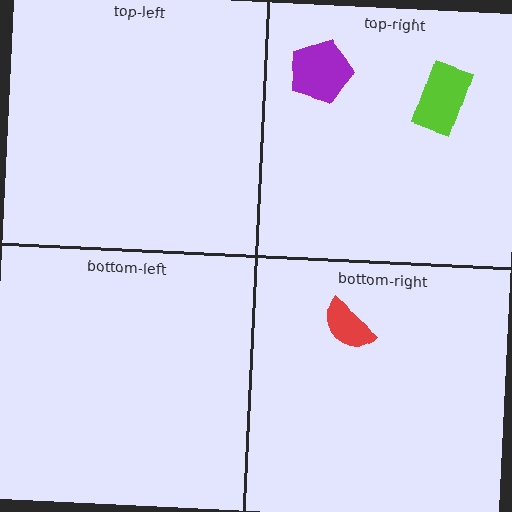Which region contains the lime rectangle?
The top-right region.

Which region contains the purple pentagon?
The top-right region.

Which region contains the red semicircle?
The bottom-right region.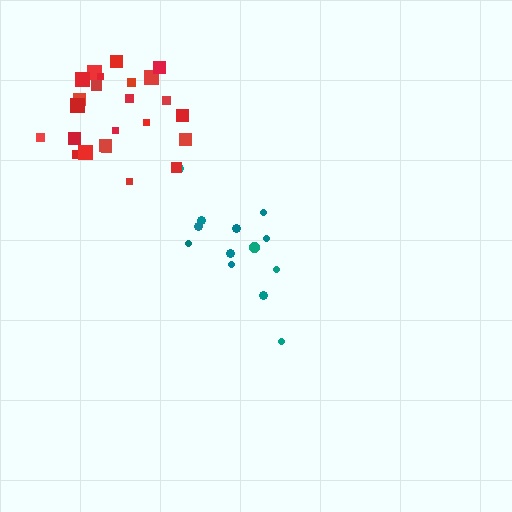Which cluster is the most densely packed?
Red.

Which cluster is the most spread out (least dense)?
Teal.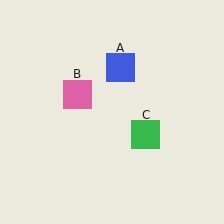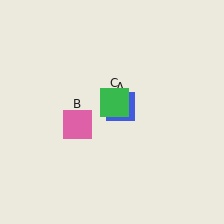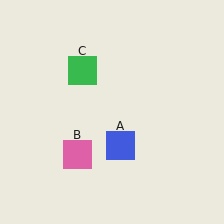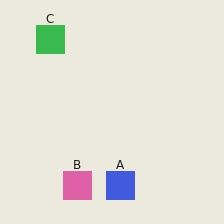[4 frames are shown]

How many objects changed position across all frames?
3 objects changed position: blue square (object A), pink square (object B), green square (object C).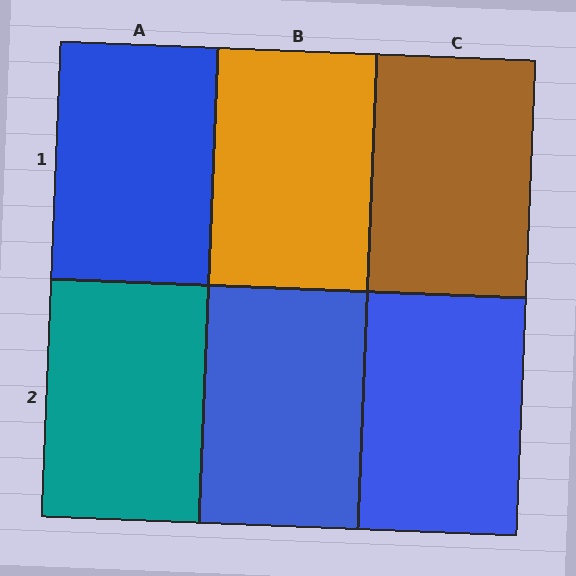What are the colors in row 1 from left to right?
Blue, orange, brown.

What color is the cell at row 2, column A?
Teal.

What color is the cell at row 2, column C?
Blue.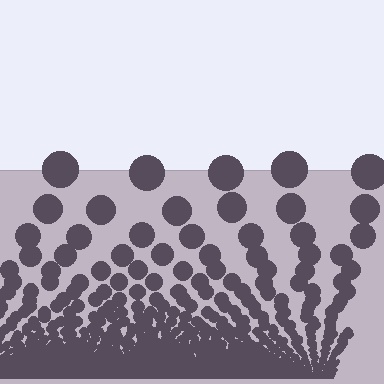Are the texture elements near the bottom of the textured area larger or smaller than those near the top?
Smaller. The gradient is inverted — elements near the bottom are smaller and denser.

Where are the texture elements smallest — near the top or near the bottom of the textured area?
Near the bottom.